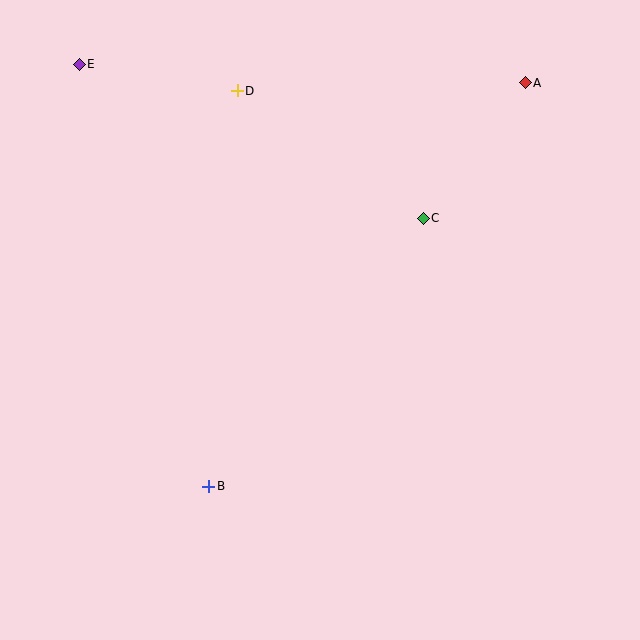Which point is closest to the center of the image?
Point C at (423, 218) is closest to the center.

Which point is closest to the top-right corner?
Point A is closest to the top-right corner.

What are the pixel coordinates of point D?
Point D is at (237, 91).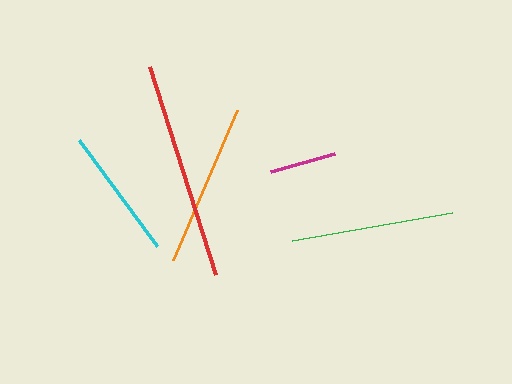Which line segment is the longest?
The red line is the longest at approximately 218 pixels.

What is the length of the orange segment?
The orange segment is approximately 164 pixels long.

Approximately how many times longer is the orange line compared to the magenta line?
The orange line is approximately 2.5 times the length of the magenta line.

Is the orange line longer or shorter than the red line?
The red line is longer than the orange line.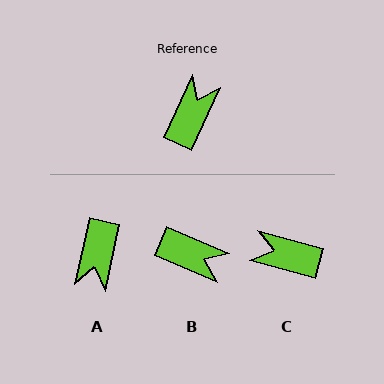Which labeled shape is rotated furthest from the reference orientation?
A, about 168 degrees away.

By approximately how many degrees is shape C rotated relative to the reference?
Approximately 99 degrees counter-clockwise.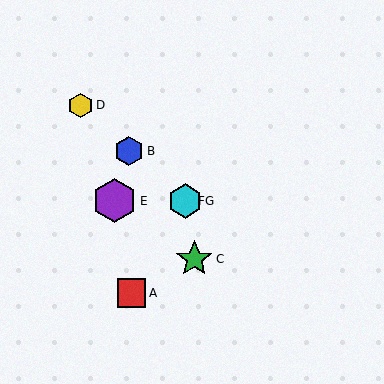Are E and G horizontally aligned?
Yes, both are at y≈201.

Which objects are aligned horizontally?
Objects E, F, G are aligned horizontally.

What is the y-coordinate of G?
Object G is at y≈201.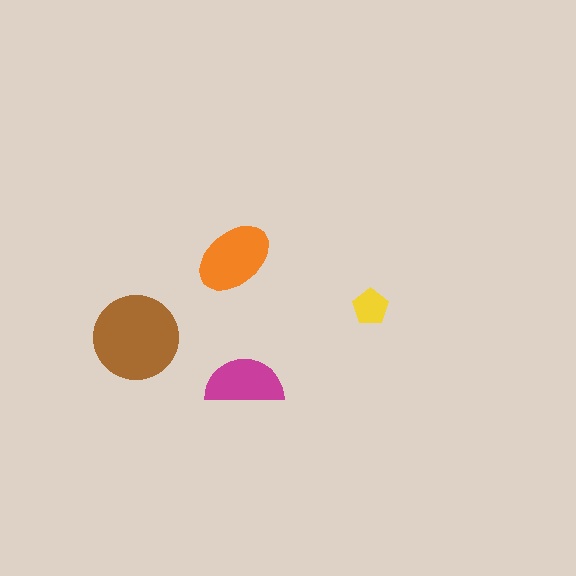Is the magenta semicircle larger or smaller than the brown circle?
Smaller.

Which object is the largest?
The brown circle.